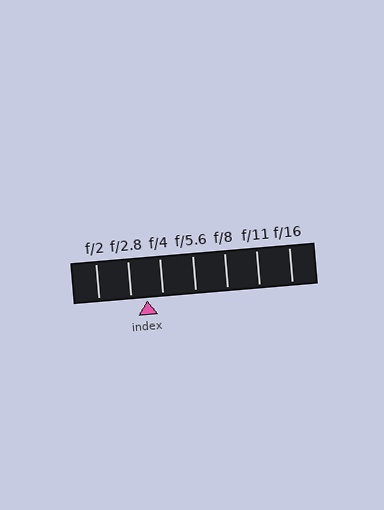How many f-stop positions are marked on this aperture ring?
There are 7 f-stop positions marked.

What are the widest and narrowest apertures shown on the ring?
The widest aperture shown is f/2 and the narrowest is f/16.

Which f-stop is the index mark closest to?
The index mark is closest to f/4.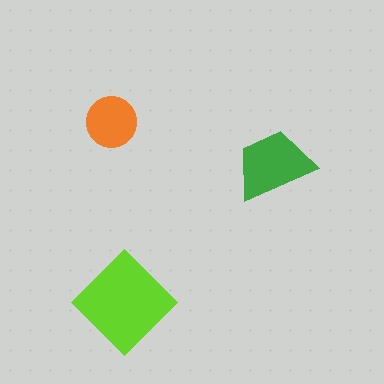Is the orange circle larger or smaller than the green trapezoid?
Smaller.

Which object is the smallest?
The orange circle.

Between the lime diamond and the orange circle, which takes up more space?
The lime diamond.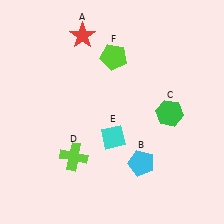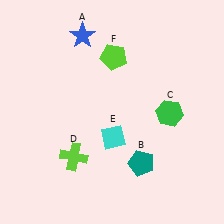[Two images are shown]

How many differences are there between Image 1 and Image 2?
There are 2 differences between the two images.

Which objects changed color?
A changed from red to blue. B changed from cyan to teal.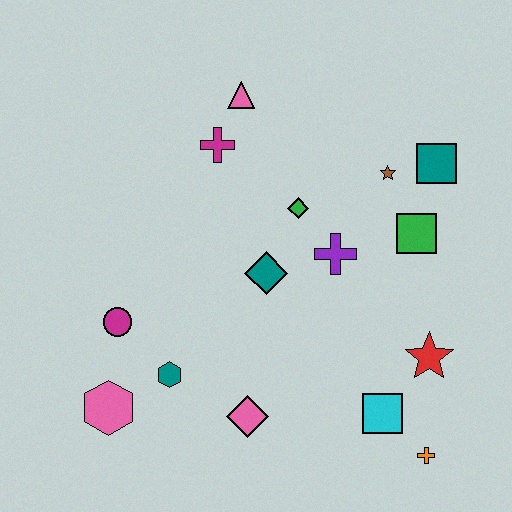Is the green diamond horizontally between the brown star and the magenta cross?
Yes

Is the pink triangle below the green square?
No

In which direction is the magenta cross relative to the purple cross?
The magenta cross is to the left of the purple cross.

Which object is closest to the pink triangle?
The magenta cross is closest to the pink triangle.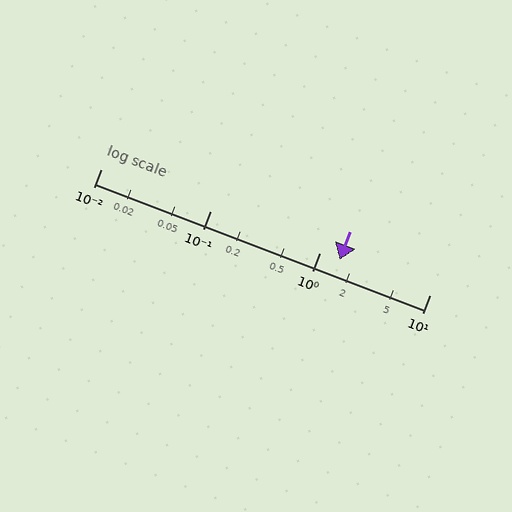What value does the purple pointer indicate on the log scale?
The pointer indicates approximately 1.5.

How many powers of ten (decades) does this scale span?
The scale spans 3 decades, from 0.01 to 10.